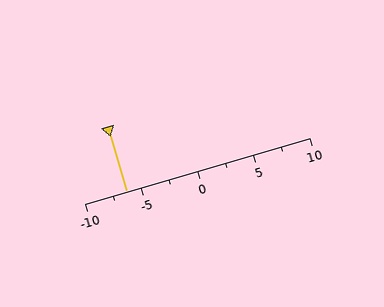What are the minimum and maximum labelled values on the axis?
The axis runs from -10 to 10.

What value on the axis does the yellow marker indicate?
The marker indicates approximately -6.2.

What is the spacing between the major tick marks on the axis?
The major ticks are spaced 5 apart.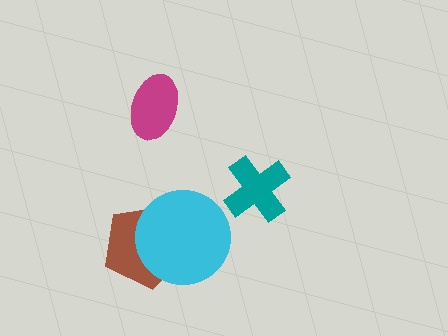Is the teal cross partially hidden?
No, no other shape covers it.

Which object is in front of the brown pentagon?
The cyan circle is in front of the brown pentagon.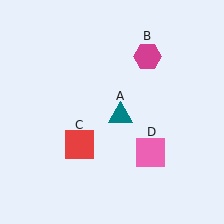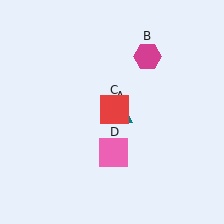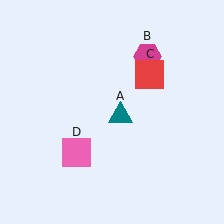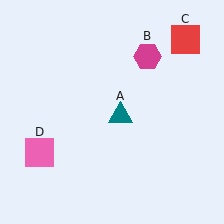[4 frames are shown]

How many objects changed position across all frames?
2 objects changed position: red square (object C), pink square (object D).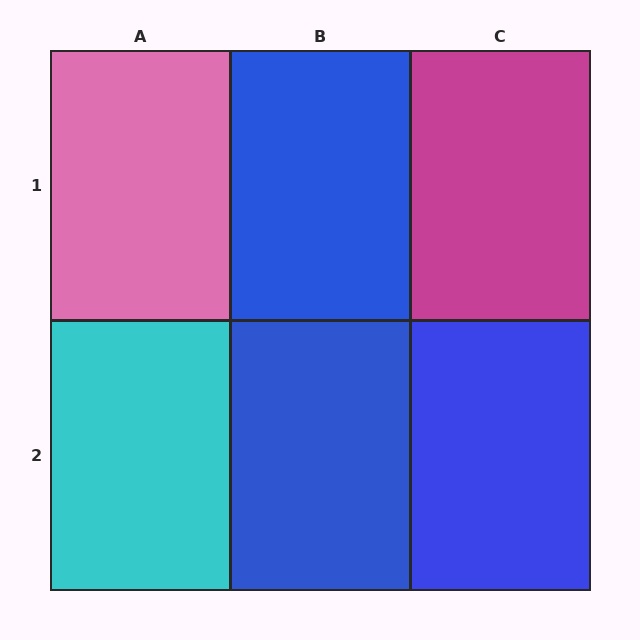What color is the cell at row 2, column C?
Blue.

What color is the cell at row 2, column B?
Blue.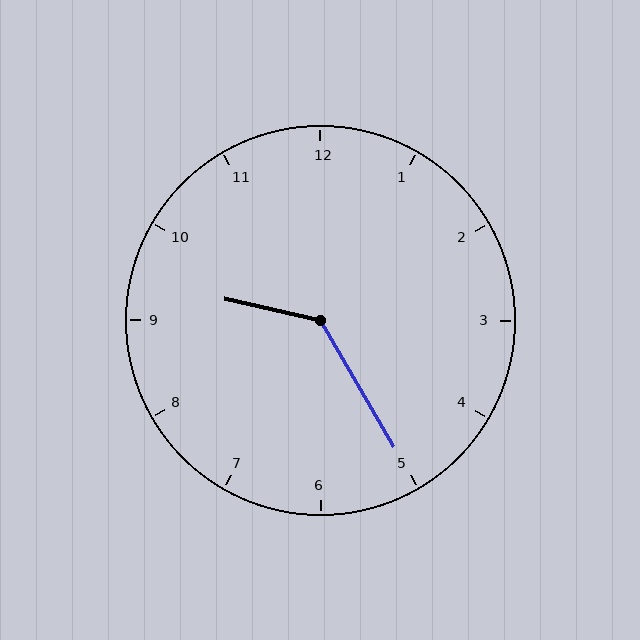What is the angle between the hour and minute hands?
Approximately 132 degrees.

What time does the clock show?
9:25.